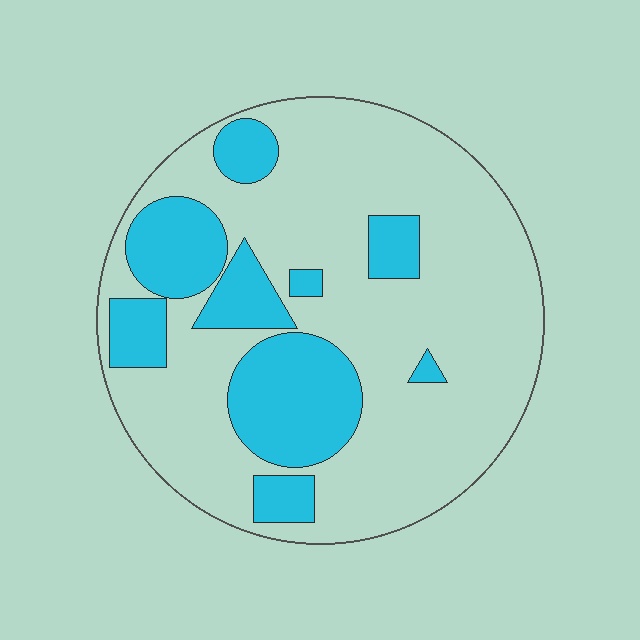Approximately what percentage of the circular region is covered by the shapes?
Approximately 25%.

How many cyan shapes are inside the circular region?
9.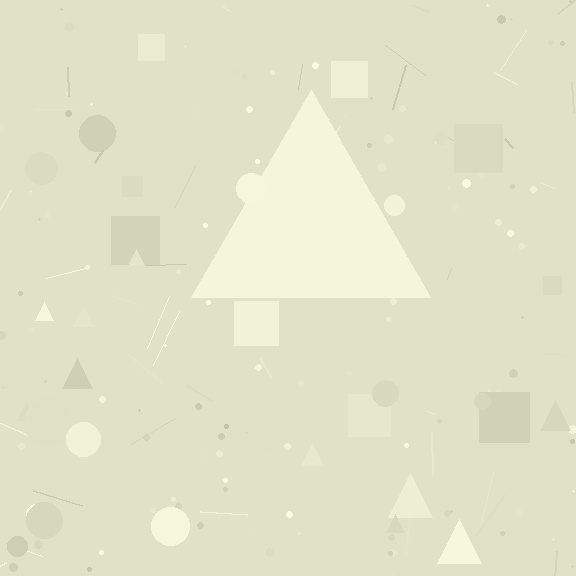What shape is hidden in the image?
A triangle is hidden in the image.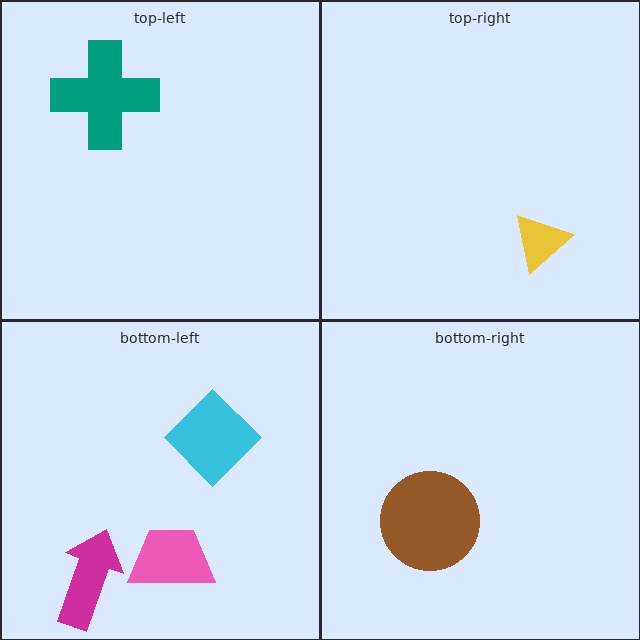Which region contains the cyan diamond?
The bottom-left region.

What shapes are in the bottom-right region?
The brown circle.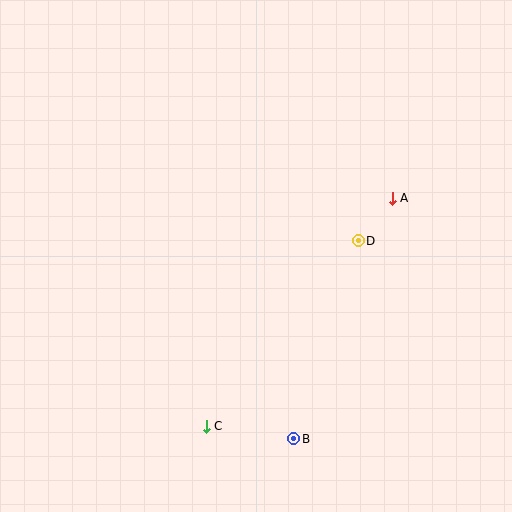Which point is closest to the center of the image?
Point D at (358, 241) is closest to the center.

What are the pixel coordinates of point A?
Point A is at (392, 198).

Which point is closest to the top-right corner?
Point A is closest to the top-right corner.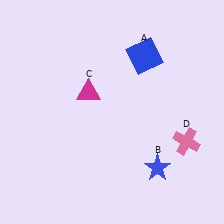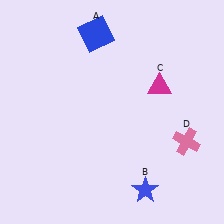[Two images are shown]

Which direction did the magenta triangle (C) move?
The magenta triangle (C) moved right.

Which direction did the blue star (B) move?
The blue star (B) moved down.